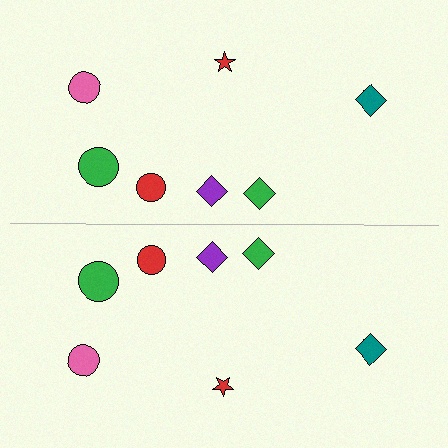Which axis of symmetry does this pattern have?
The pattern has a horizontal axis of symmetry running through the center of the image.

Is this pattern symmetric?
Yes, this pattern has bilateral (reflection) symmetry.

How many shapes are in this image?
There are 14 shapes in this image.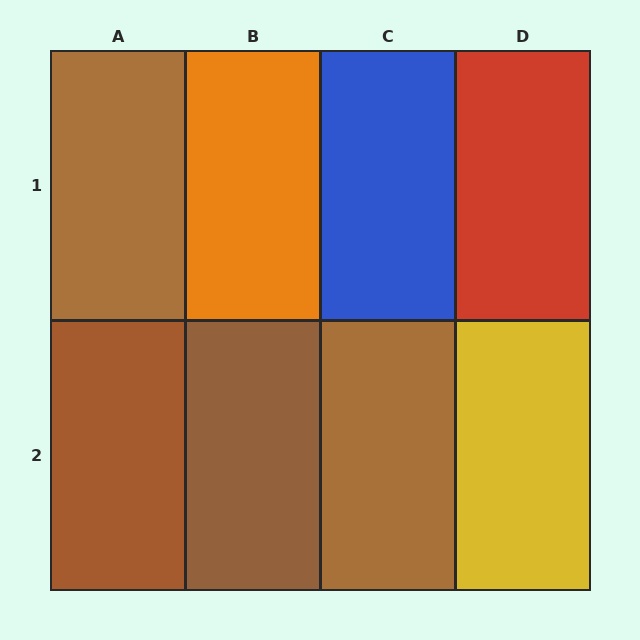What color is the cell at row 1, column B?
Orange.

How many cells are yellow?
1 cell is yellow.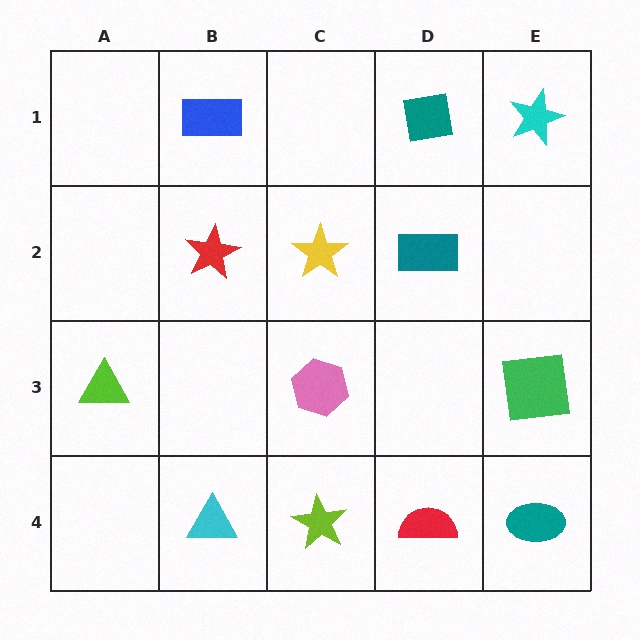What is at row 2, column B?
A red star.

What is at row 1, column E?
A cyan star.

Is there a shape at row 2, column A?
No, that cell is empty.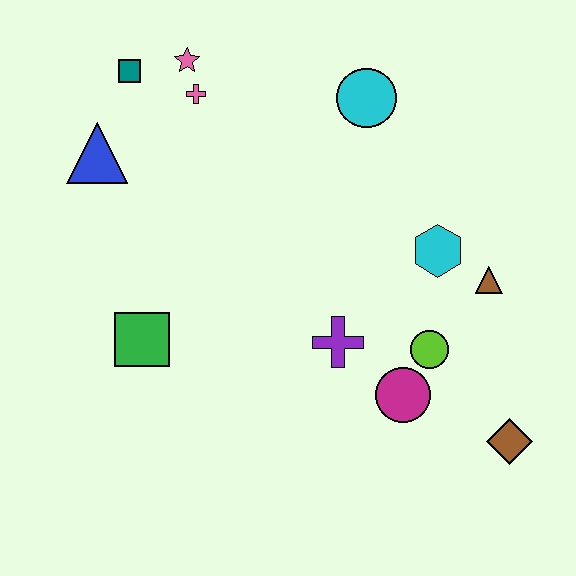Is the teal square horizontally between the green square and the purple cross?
No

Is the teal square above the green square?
Yes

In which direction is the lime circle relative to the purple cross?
The lime circle is to the right of the purple cross.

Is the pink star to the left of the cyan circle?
Yes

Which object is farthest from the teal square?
The brown diamond is farthest from the teal square.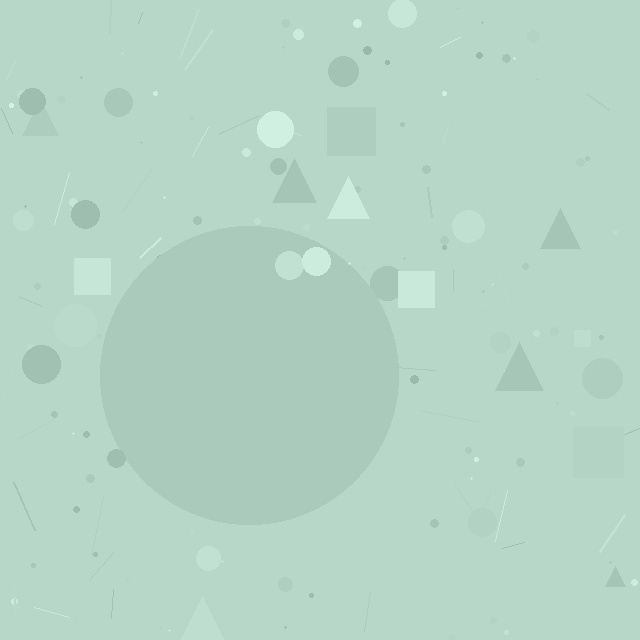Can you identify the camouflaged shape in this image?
The camouflaged shape is a circle.